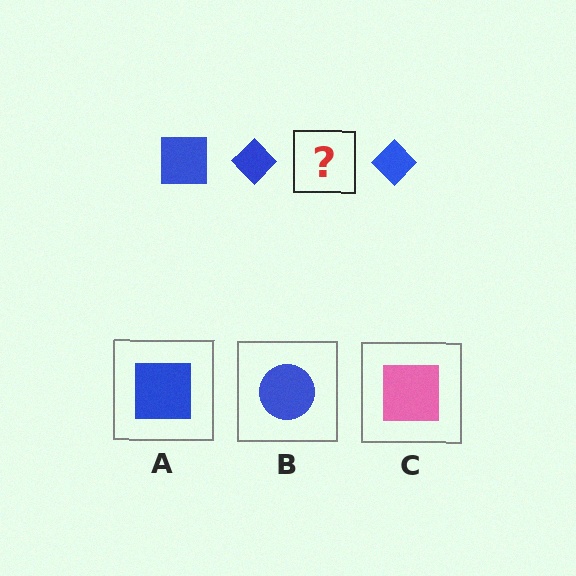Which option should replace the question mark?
Option A.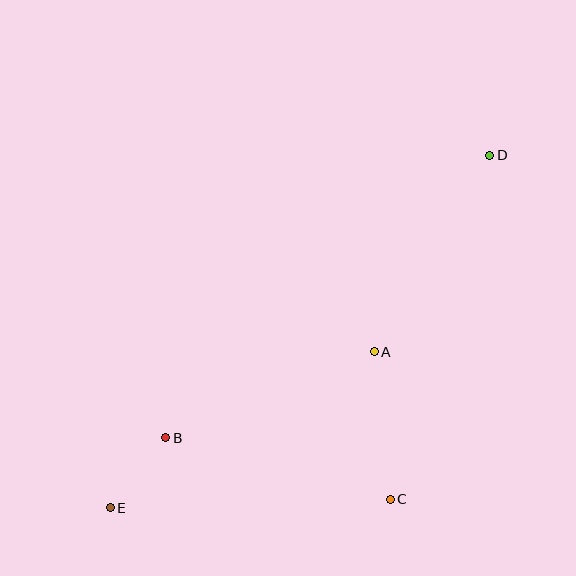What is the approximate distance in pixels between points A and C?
The distance between A and C is approximately 148 pixels.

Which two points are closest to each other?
Points B and E are closest to each other.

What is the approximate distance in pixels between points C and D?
The distance between C and D is approximately 358 pixels.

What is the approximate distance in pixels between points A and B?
The distance between A and B is approximately 226 pixels.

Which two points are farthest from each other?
Points D and E are farthest from each other.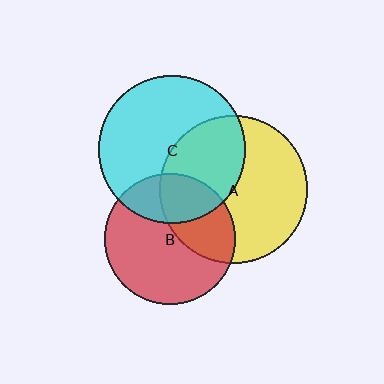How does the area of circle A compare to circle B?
Approximately 1.3 times.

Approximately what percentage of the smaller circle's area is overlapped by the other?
Approximately 25%.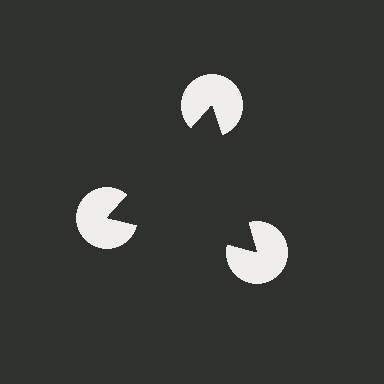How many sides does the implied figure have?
3 sides.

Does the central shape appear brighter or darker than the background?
It typically appears slightly darker than the background, even though no actual brightness change is drawn.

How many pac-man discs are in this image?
There are 3 — one at each vertex of the illusory triangle.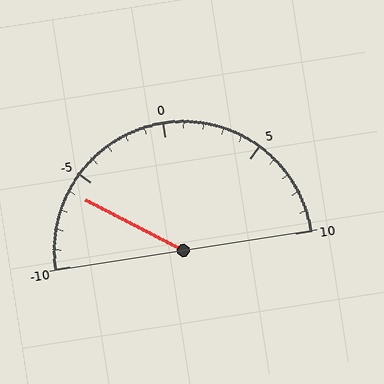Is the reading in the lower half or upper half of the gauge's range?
The reading is in the lower half of the range (-10 to 10).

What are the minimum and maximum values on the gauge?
The gauge ranges from -10 to 10.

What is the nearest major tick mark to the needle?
The nearest major tick mark is -5.